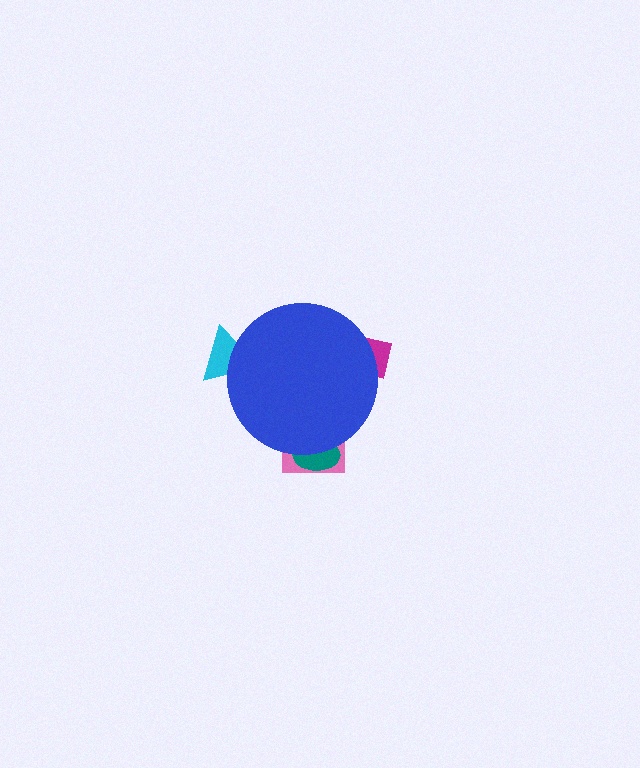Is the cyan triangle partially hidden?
Yes, the cyan triangle is partially hidden behind the blue circle.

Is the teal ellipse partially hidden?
Yes, the teal ellipse is partially hidden behind the blue circle.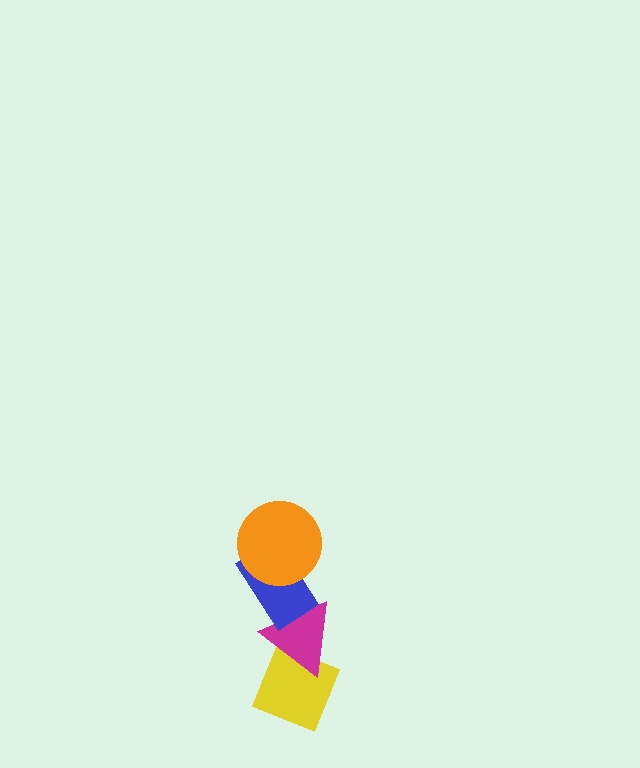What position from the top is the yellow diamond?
The yellow diamond is 4th from the top.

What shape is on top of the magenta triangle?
The blue rectangle is on top of the magenta triangle.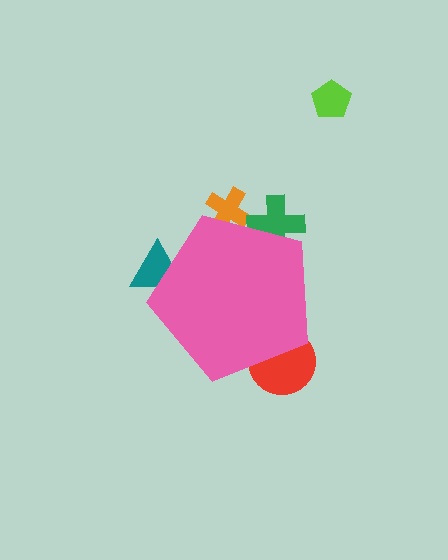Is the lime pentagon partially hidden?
No, the lime pentagon is fully visible.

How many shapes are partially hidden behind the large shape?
4 shapes are partially hidden.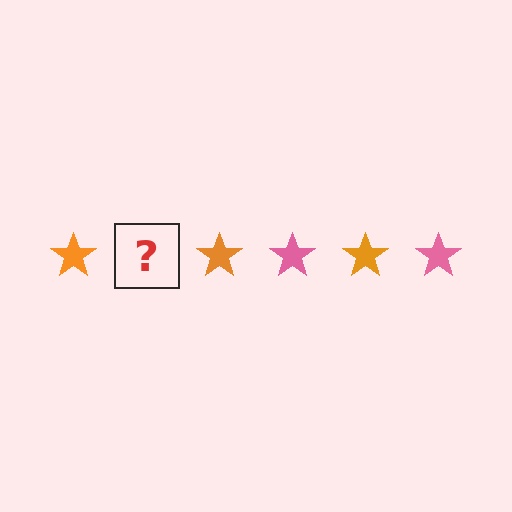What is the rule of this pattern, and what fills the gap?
The rule is that the pattern cycles through orange, pink stars. The gap should be filled with a pink star.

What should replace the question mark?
The question mark should be replaced with a pink star.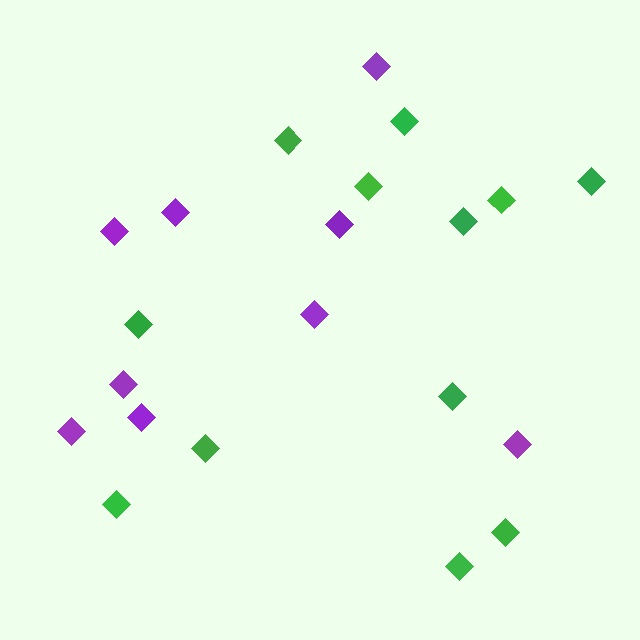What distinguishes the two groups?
There are 2 groups: one group of green diamonds (12) and one group of purple diamonds (9).